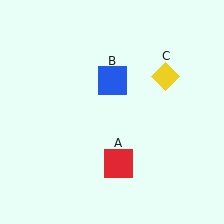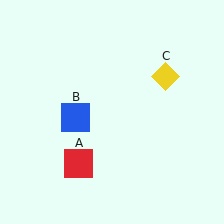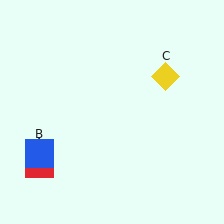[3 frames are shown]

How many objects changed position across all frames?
2 objects changed position: red square (object A), blue square (object B).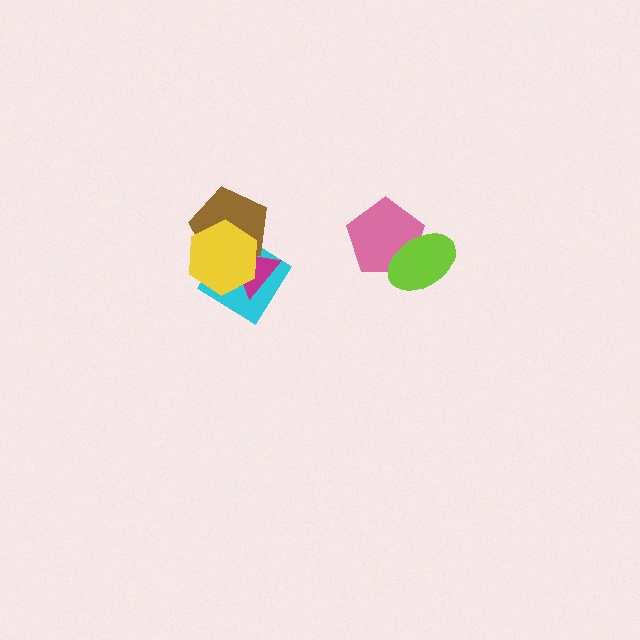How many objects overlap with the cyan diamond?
3 objects overlap with the cyan diamond.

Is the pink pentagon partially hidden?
Yes, it is partially covered by another shape.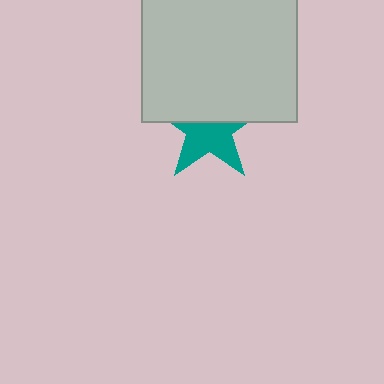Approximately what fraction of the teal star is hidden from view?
Roughly 46% of the teal star is hidden behind the light gray rectangle.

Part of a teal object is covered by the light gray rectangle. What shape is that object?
It is a star.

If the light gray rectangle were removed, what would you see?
You would see the complete teal star.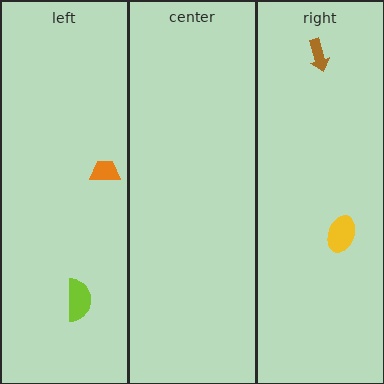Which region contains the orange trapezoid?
The left region.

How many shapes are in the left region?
2.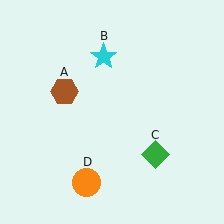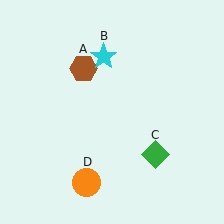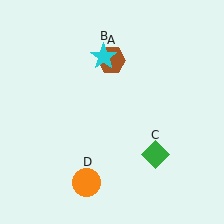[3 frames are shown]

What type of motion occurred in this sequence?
The brown hexagon (object A) rotated clockwise around the center of the scene.